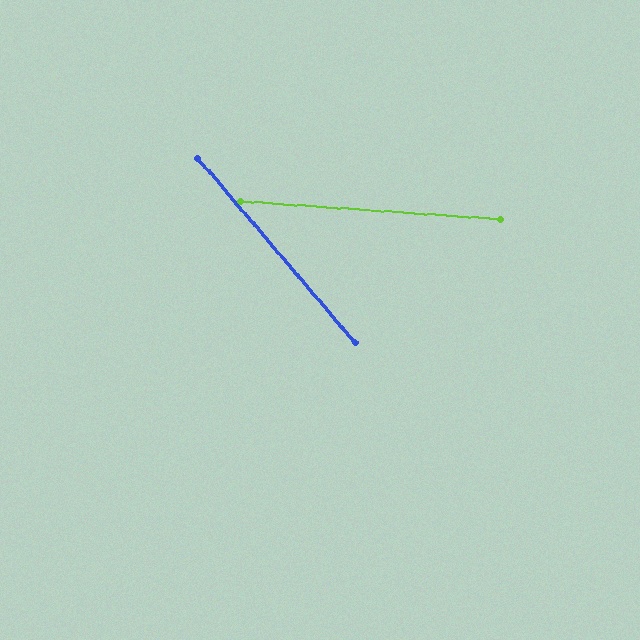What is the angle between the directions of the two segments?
Approximately 46 degrees.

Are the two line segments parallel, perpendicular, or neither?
Neither parallel nor perpendicular — they differ by about 46°.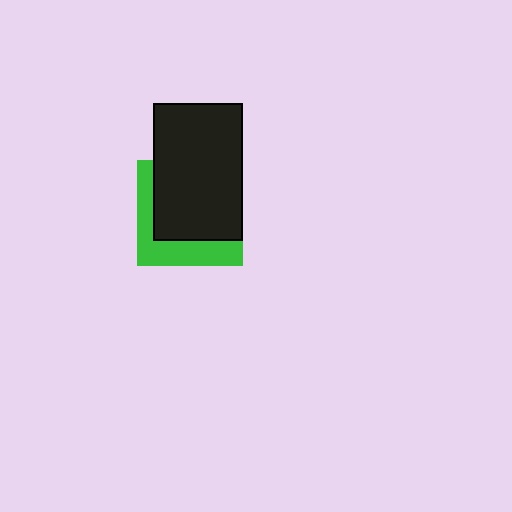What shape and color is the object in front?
The object in front is a black rectangle.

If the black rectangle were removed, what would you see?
You would see the complete green square.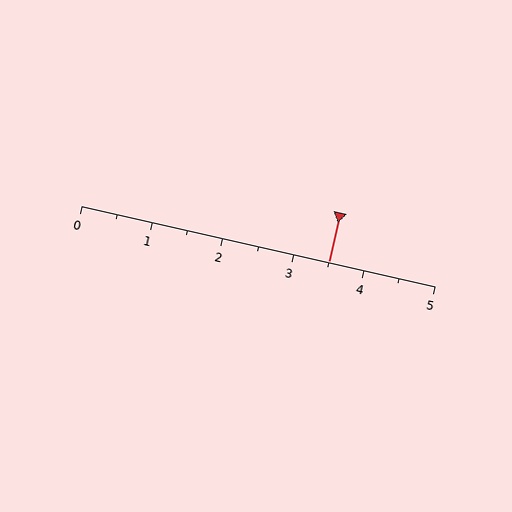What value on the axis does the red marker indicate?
The marker indicates approximately 3.5.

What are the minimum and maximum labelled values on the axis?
The axis runs from 0 to 5.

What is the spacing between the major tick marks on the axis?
The major ticks are spaced 1 apart.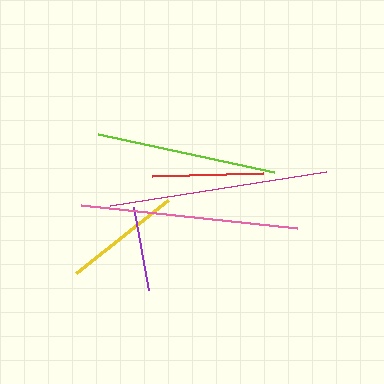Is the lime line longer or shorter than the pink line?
The pink line is longer than the lime line.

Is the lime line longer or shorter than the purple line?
The lime line is longer than the purple line.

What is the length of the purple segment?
The purple segment is approximately 84 pixels long.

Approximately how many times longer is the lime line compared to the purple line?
The lime line is approximately 2.1 times the length of the purple line.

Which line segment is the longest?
The magenta line is the longest at approximately 219 pixels.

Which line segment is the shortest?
The purple line is the shortest at approximately 84 pixels.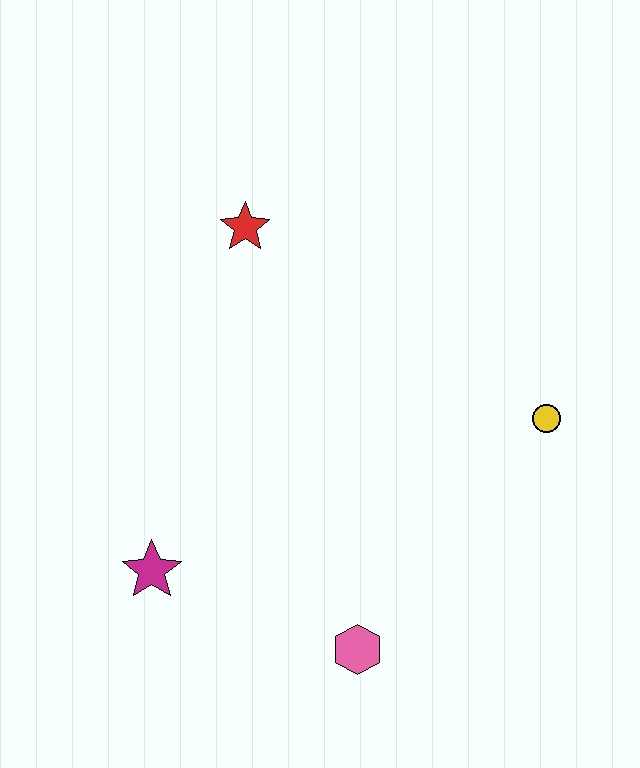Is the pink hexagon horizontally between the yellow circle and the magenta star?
Yes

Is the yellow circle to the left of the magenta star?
No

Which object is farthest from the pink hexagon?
The red star is farthest from the pink hexagon.